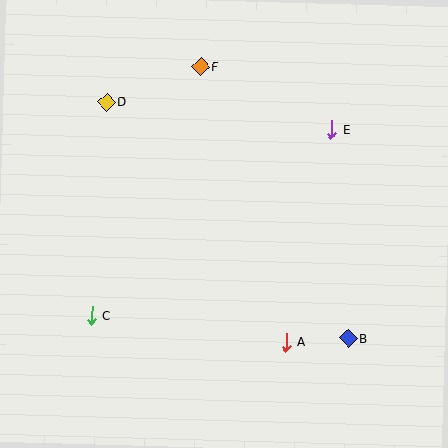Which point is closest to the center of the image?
Point A at (286, 342) is closest to the center.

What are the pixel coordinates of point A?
Point A is at (286, 342).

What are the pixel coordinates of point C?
Point C is at (92, 316).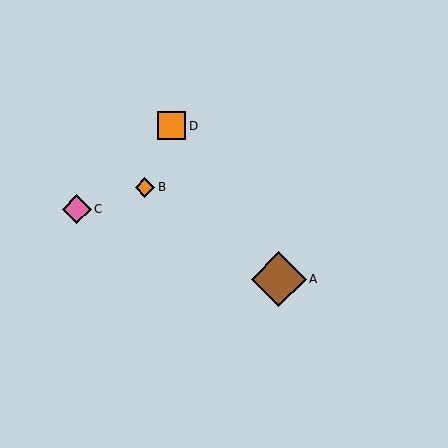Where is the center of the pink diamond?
The center of the pink diamond is at (77, 209).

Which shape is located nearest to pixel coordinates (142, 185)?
The orange diamond (labeled B) at (145, 187) is nearest to that location.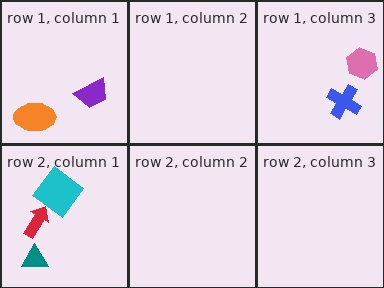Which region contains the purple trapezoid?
The row 1, column 1 region.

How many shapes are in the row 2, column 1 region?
3.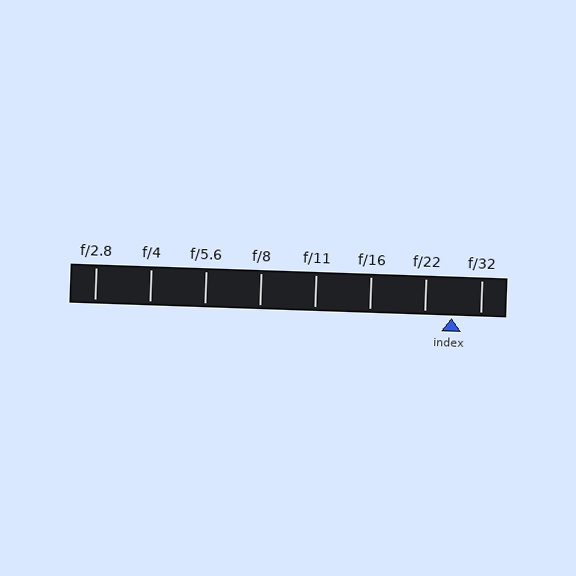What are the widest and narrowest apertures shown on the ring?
The widest aperture shown is f/2.8 and the narrowest is f/32.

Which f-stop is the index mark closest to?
The index mark is closest to f/22.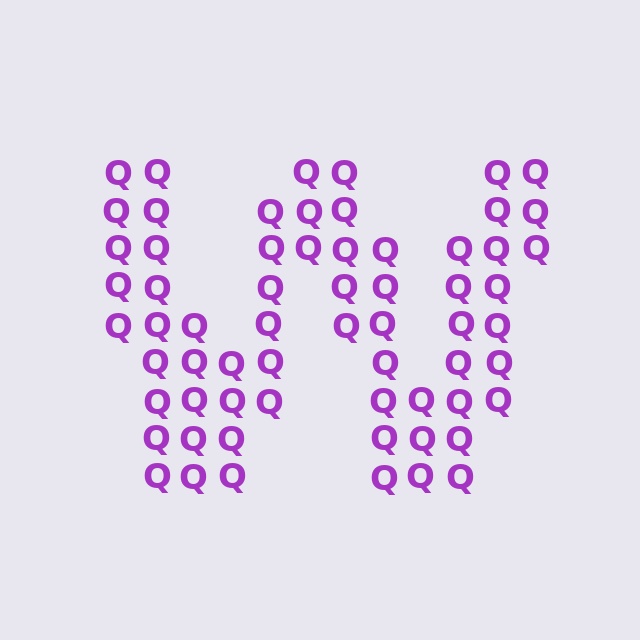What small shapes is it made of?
It is made of small letter Q's.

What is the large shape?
The large shape is the letter W.